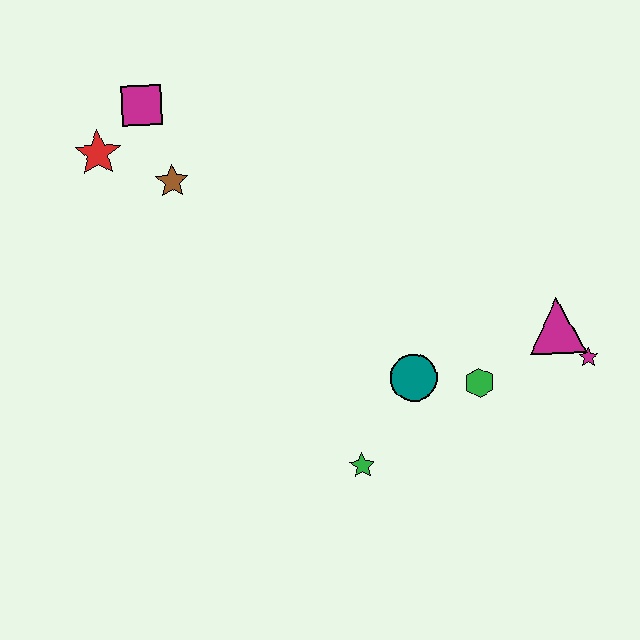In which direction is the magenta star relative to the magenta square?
The magenta star is to the right of the magenta square.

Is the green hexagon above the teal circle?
No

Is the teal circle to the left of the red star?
No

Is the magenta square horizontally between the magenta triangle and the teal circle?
No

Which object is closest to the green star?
The teal circle is closest to the green star.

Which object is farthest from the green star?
The magenta square is farthest from the green star.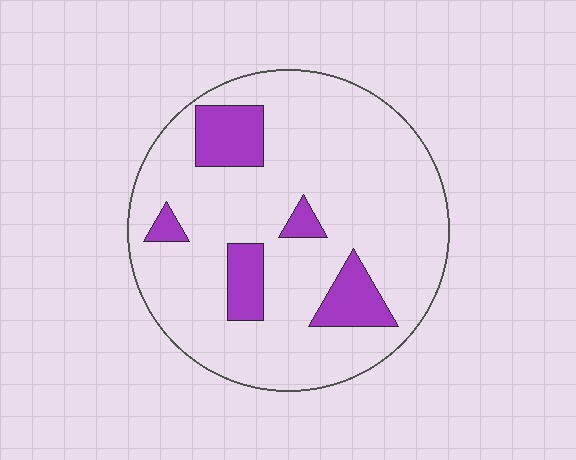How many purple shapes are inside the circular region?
5.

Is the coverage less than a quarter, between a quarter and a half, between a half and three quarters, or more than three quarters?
Less than a quarter.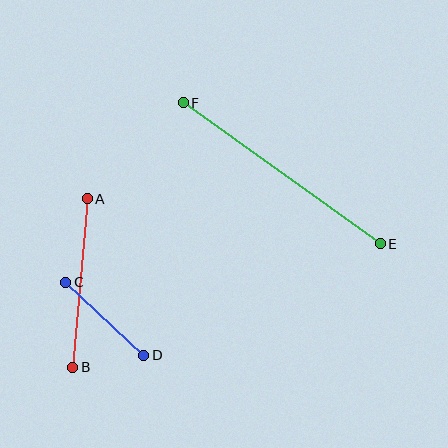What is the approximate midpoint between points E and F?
The midpoint is at approximately (282, 173) pixels.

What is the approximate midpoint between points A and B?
The midpoint is at approximately (80, 283) pixels.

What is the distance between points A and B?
The distance is approximately 169 pixels.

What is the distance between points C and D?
The distance is approximately 107 pixels.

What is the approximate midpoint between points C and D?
The midpoint is at approximately (105, 319) pixels.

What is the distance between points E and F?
The distance is approximately 243 pixels.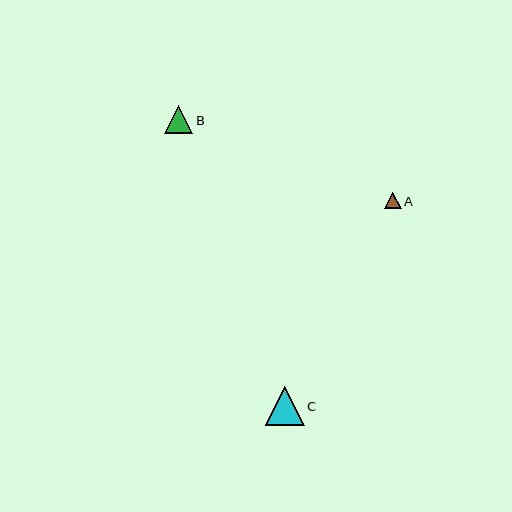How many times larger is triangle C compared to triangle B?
Triangle C is approximately 1.4 times the size of triangle B.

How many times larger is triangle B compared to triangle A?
Triangle B is approximately 1.7 times the size of triangle A.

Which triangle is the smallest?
Triangle A is the smallest with a size of approximately 17 pixels.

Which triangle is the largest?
Triangle C is the largest with a size of approximately 39 pixels.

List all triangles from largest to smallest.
From largest to smallest: C, B, A.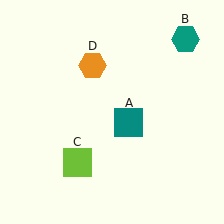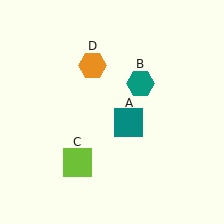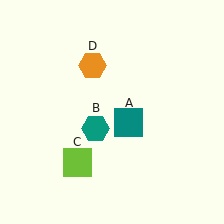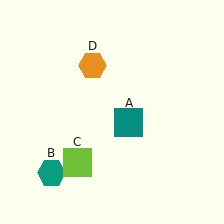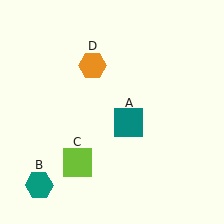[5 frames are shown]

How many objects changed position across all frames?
1 object changed position: teal hexagon (object B).